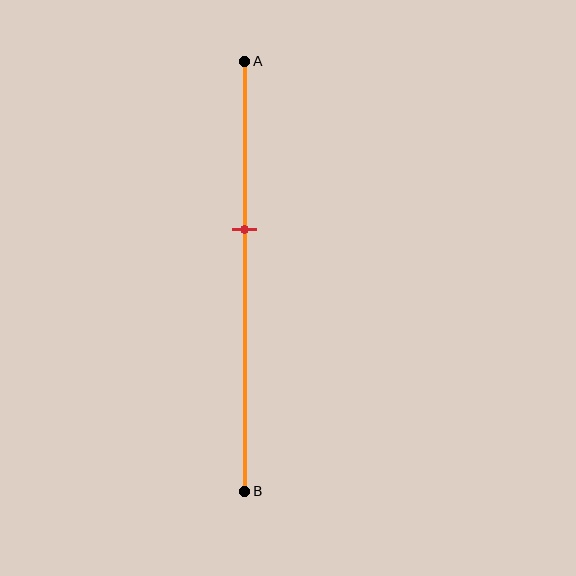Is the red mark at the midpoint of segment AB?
No, the mark is at about 40% from A, not at the 50% midpoint.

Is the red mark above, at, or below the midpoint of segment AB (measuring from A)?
The red mark is above the midpoint of segment AB.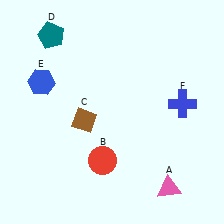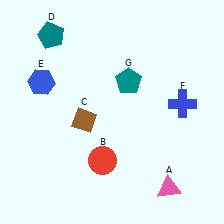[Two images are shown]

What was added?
A teal pentagon (G) was added in Image 2.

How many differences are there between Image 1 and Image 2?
There is 1 difference between the two images.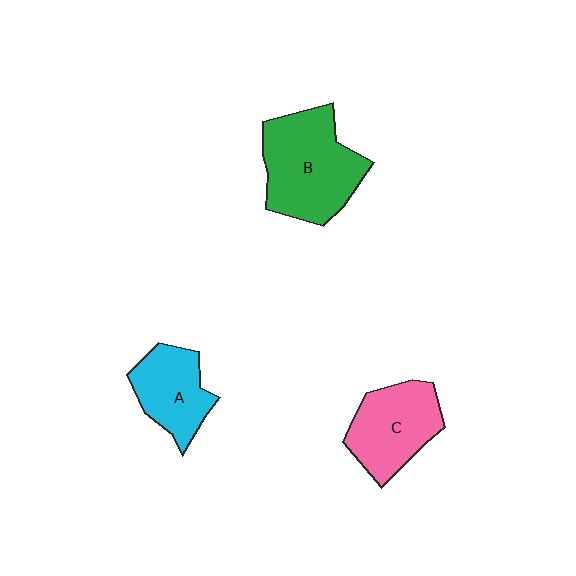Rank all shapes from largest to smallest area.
From largest to smallest: B (green), C (pink), A (cyan).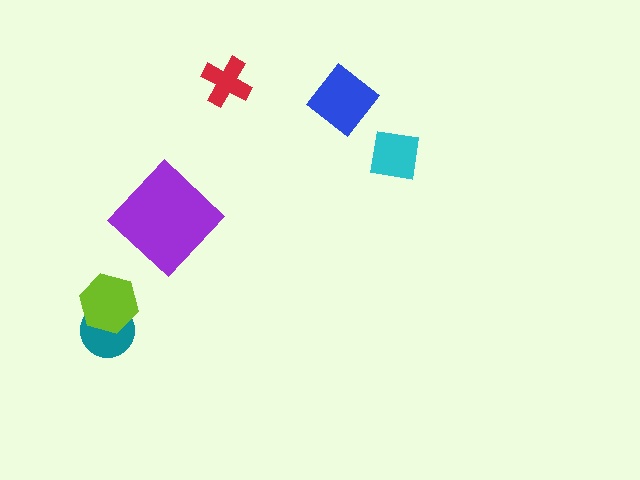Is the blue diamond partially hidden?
No, no other shape covers it.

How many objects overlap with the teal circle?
1 object overlaps with the teal circle.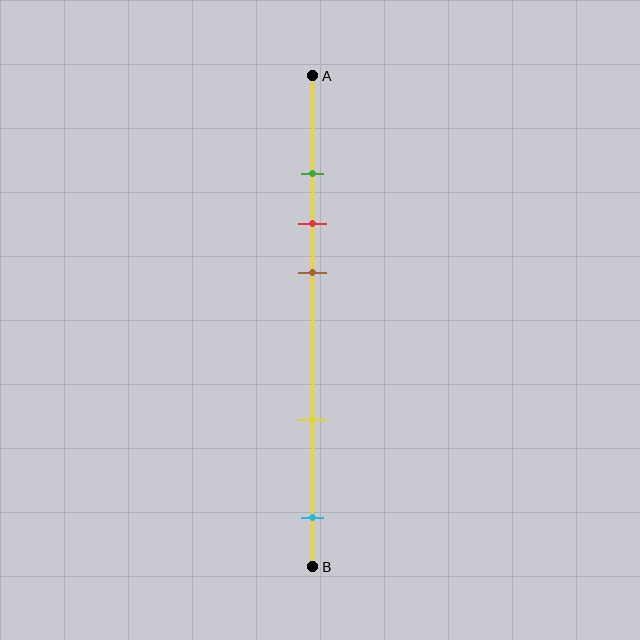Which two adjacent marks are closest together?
The green and red marks are the closest adjacent pair.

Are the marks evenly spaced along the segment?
No, the marks are not evenly spaced.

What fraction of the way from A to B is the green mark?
The green mark is approximately 20% (0.2) of the way from A to B.